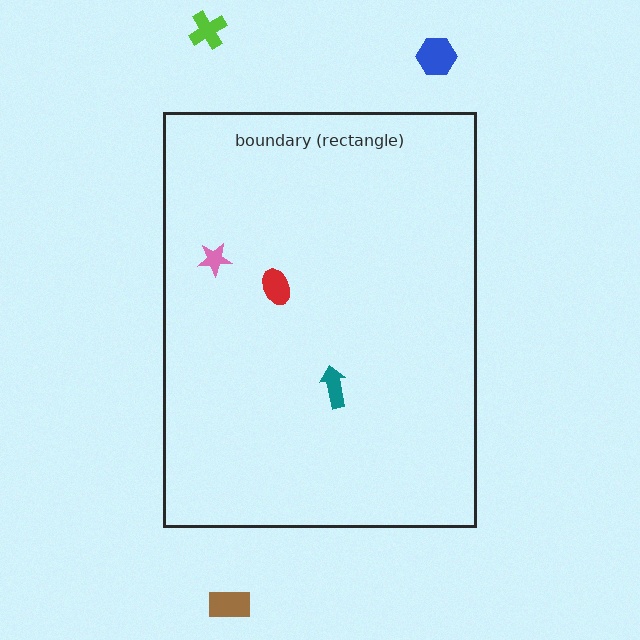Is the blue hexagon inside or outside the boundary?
Outside.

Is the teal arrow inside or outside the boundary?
Inside.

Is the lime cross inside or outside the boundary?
Outside.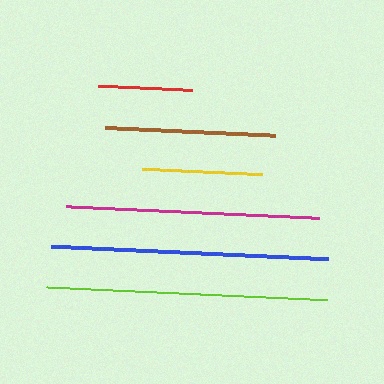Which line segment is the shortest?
The red line is the shortest at approximately 94 pixels.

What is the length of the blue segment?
The blue segment is approximately 276 pixels long.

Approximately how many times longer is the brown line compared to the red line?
The brown line is approximately 1.8 times the length of the red line.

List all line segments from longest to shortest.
From longest to shortest: lime, blue, magenta, brown, yellow, red.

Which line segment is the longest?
The lime line is the longest at approximately 281 pixels.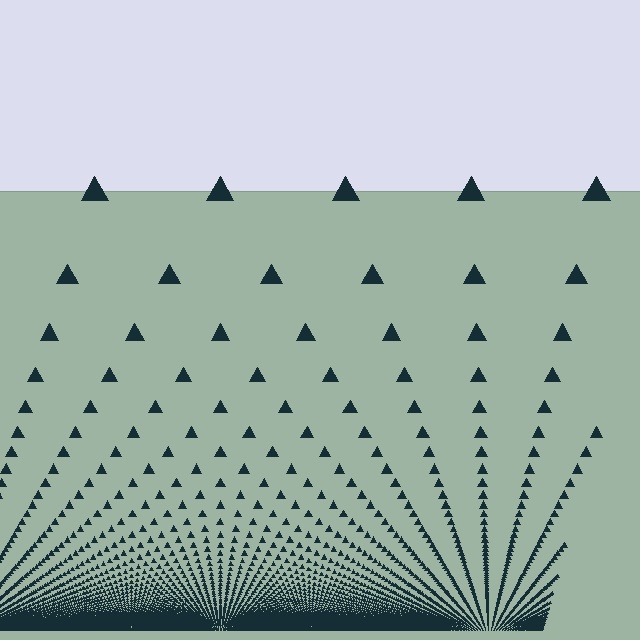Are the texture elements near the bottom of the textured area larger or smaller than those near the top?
Smaller. The gradient is inverted — elements near the bottom are smaller and denser.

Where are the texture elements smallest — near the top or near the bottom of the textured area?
Near the bottom.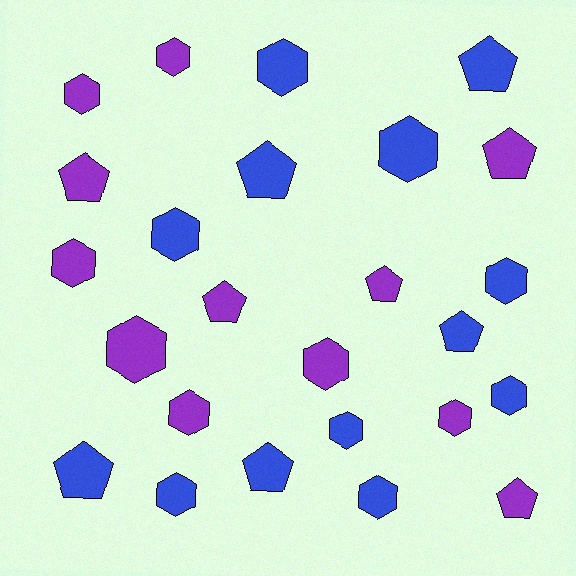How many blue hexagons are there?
There are 8 blue hexagons.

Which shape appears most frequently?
Hexagon, with 15 objects.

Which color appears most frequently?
Blue, with 13 objects.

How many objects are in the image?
There are 25 objects.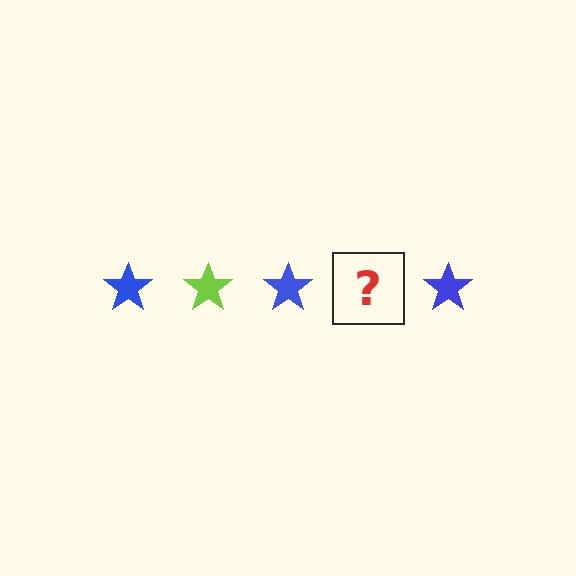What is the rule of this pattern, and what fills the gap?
The rule is that the pattern cycles through blue, lime stars. The gap should be filled with a lime star.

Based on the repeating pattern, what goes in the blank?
The blank should be a lime star.